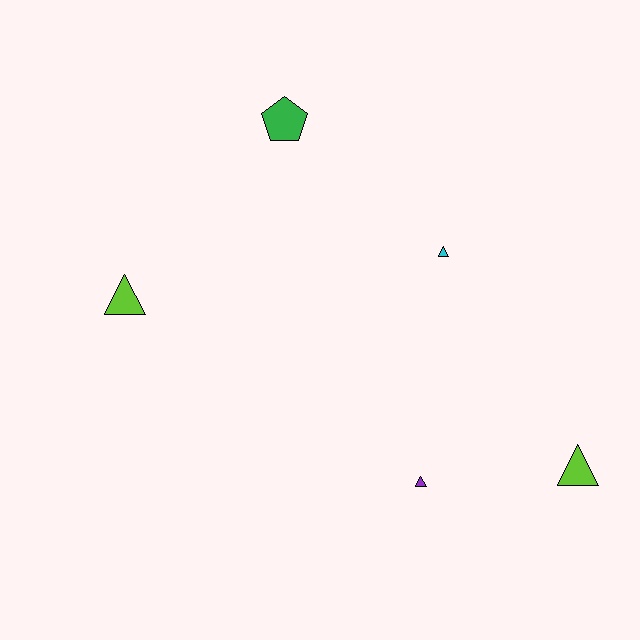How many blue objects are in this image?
There are no blue objects.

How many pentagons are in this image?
There is 1 pentagon.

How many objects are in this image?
There are 5 objects.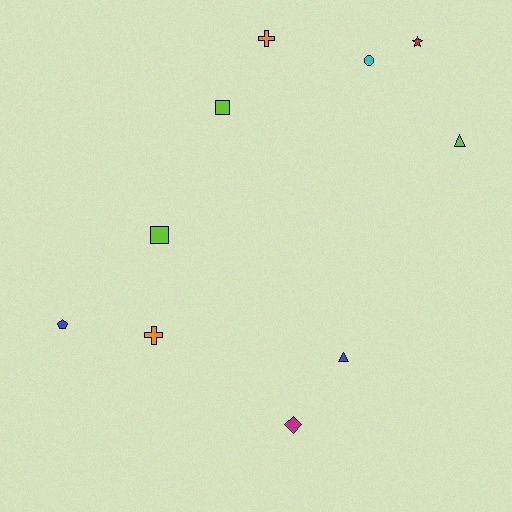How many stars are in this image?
There is 1 star.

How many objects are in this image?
There are 10 objects.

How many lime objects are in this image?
There are 3 lime objects.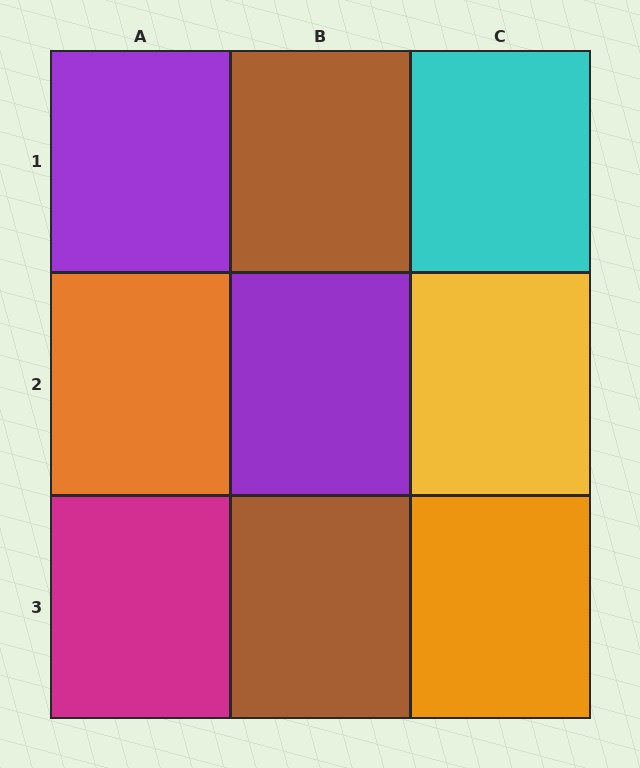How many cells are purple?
2 cells are purple.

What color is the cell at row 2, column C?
Yellow.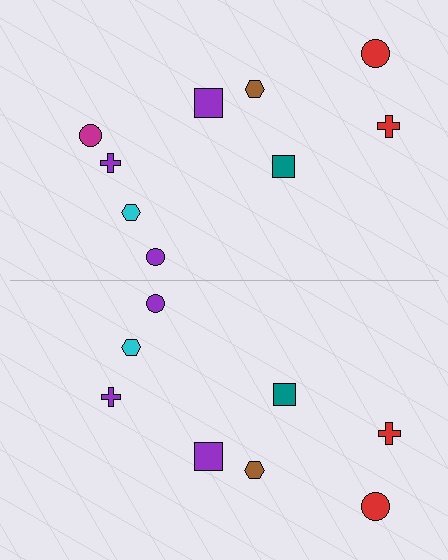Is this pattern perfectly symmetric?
No, the pattern is not perfectly symmetric. A magenta circle is missing from the bottom side.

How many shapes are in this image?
There are 17 shapes in this image.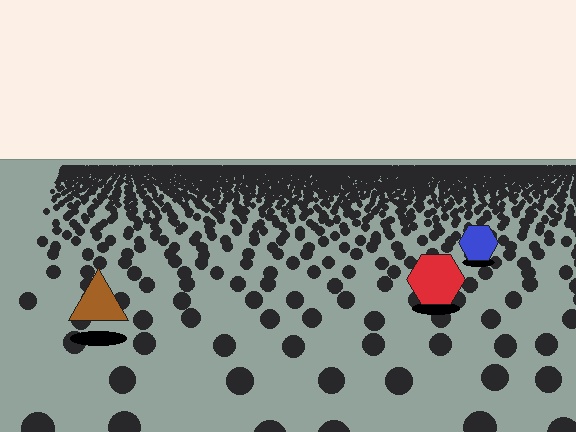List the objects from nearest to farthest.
From nearest to farthest: the brown triangle, the red hexagon, the blue hexagon.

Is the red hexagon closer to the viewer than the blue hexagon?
Yes. The red hexagon is closer — you can tell from the texture gradient: the ground texture is coarser near it.